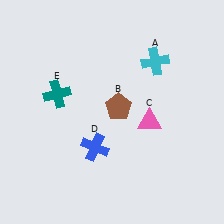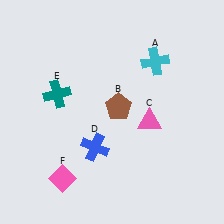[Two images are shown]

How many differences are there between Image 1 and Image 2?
There is 1 difference between the two images.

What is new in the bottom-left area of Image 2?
A pink diamond (F) was added in the bottom-left area of Image 2.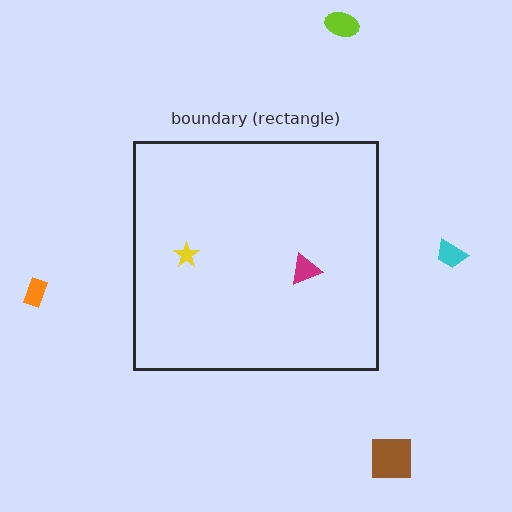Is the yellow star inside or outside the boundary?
Inside.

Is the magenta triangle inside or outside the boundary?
Inside.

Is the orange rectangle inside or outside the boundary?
Outside.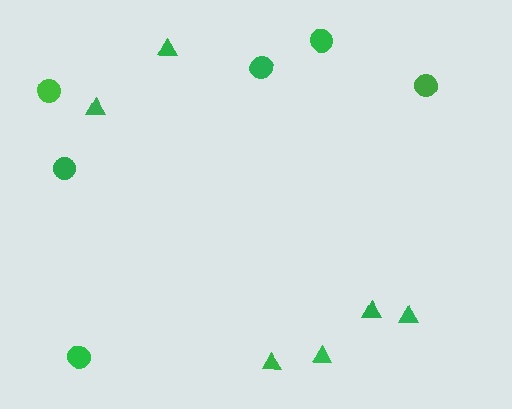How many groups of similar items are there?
There are 2 groups: one group of circles (6) and one group of triangles (6).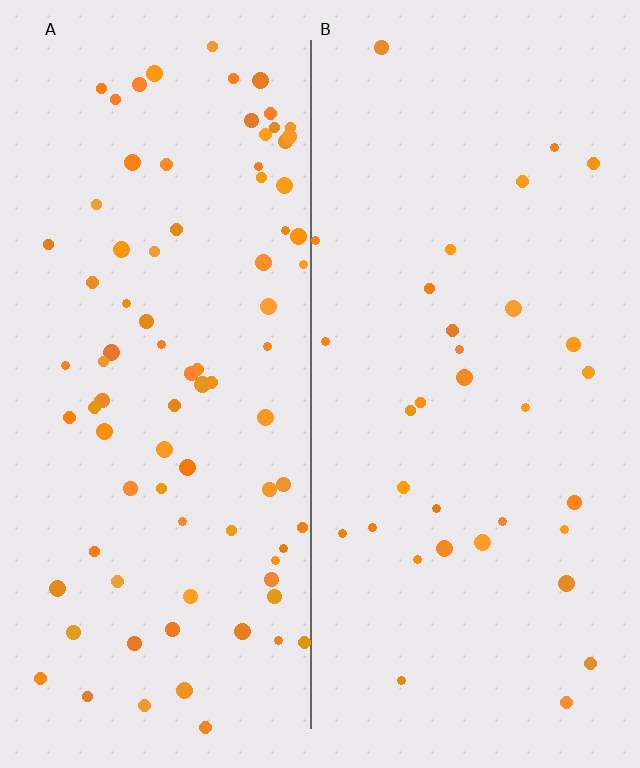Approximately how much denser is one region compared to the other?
Approximately 2.6× — region A over region B.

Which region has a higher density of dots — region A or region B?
A (the left).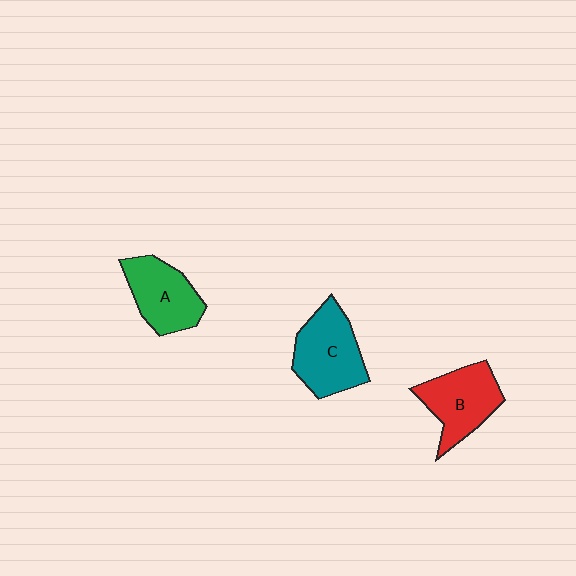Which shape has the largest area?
Shape C (teal).